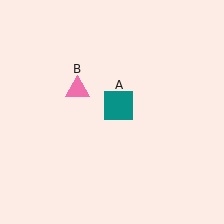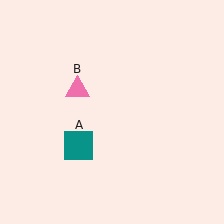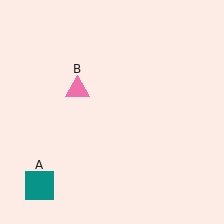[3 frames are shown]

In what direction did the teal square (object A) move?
The teal square (object A) moved down and to the left.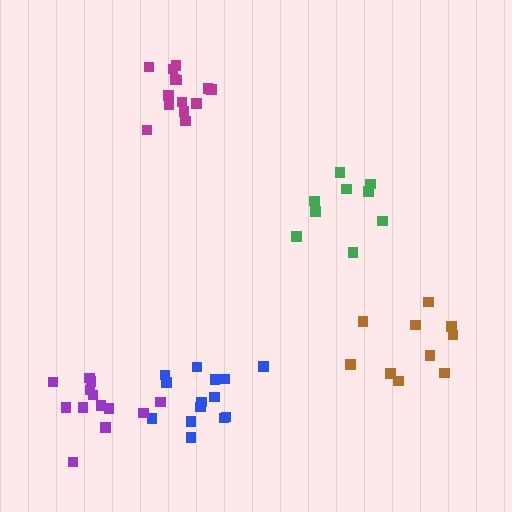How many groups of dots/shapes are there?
There are 5 groups.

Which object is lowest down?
The purple cluster is bottommost.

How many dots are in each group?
Group 1: 14 dots, Group 2: 9 dots, Group 3: 14 dots, Group 4: 13 dots, Group 5: 10 dots (60 total).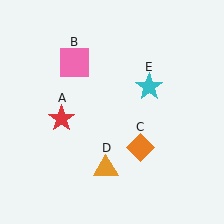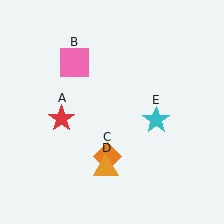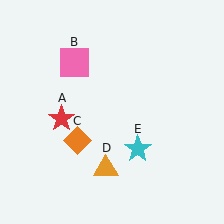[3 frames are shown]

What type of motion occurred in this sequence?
The orange diamond (object C), cyan star (object E) rotated clockwise around the center of the scene.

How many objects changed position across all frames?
2 objects changed position: orange diamond (object C), cyan star (object E).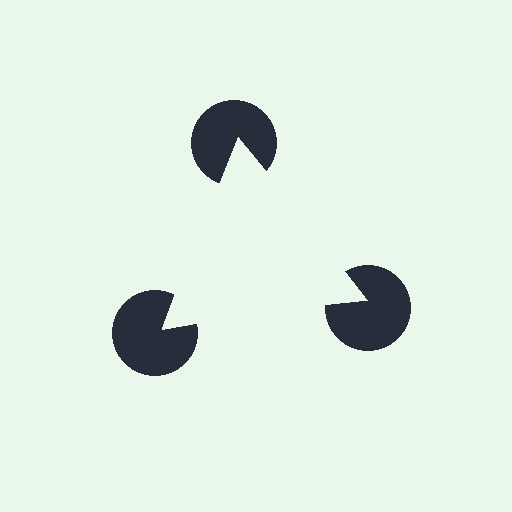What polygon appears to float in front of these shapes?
An illusory triangle — its edges are inferred from the aligned wedge cuts in the pac-man discs, not physically drawn.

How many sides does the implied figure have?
3 sides.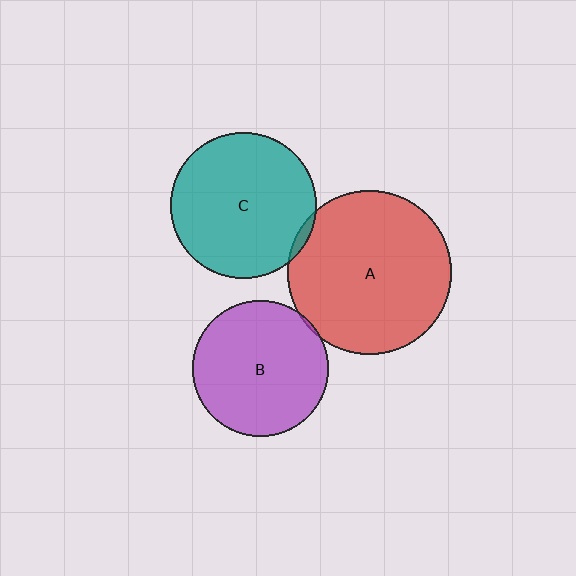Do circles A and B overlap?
Yes.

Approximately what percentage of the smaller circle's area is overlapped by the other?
Approximately 5%.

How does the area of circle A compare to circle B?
Approximately 1.5 times.